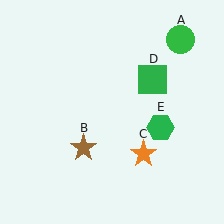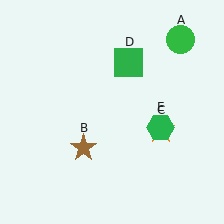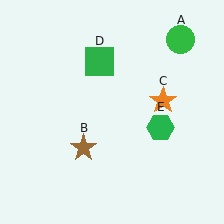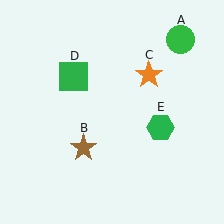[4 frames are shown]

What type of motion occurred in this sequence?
The orange star (object C), green square (object D) rotated counterclockwise around the center of the scene.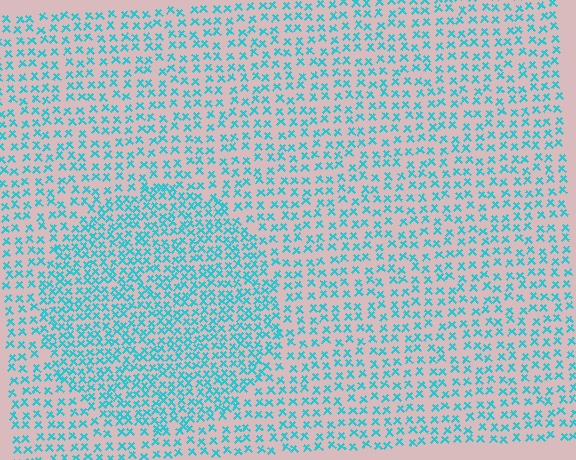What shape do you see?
I see a circle.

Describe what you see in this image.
The image contains small cyan elements arranged at two different densities. A circle-shaped region is visible where the elements are more densely packed than the surrounding area.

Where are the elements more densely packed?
The elements are more densely packed inside the circle boundary.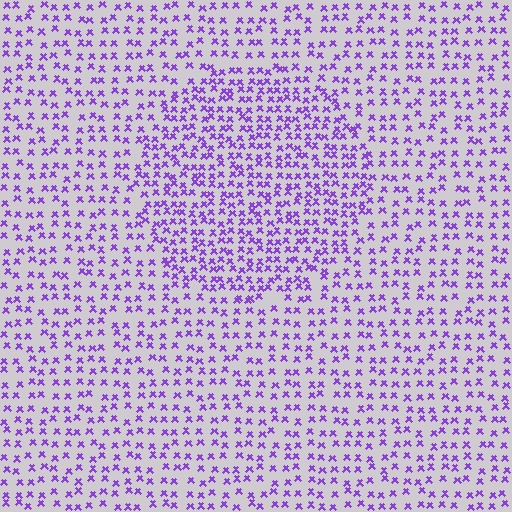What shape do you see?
I see a circle.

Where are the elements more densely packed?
The elements are more densely packed inside the circle boundary.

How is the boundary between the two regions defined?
The boundary is defined by a change in element density (approximately 1.7x ratio). All elements are the same color, size, and shape.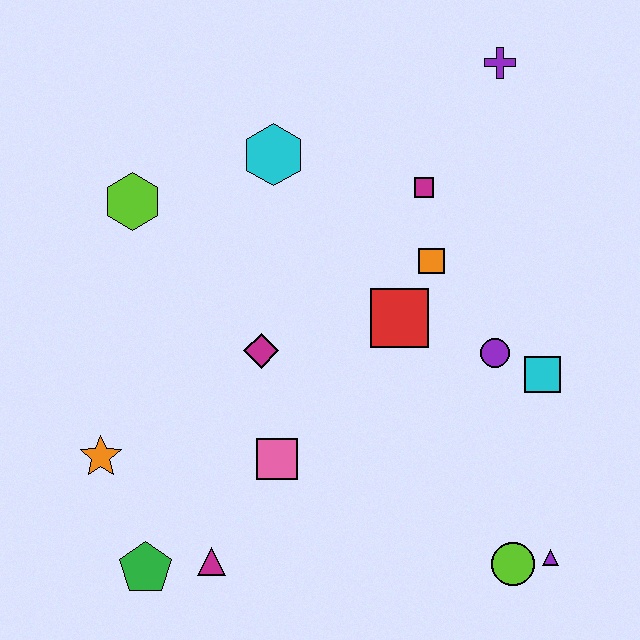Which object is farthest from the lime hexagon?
The purple triangle is farthest from the lime hexagon.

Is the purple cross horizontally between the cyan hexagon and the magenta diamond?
No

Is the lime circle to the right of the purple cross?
Yes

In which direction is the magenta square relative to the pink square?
The magenta square is above the pink square.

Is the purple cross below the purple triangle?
No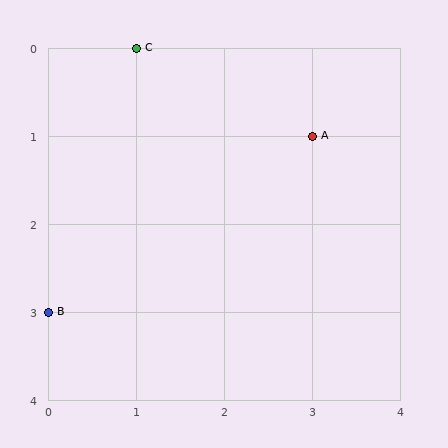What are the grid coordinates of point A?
Point A is at grid coordinates (3, 1).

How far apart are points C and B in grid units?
Points C and B are 1 column and 3 rows apart (about 3.2 grid units diagonally).